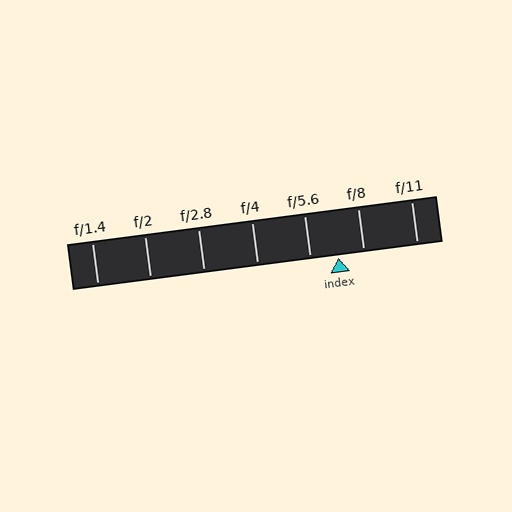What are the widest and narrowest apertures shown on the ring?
The widest aperture shown is f/1.4 and the narrowest is f/11.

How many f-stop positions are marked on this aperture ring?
There are 7 f-stop positions marked.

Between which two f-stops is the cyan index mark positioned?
The index mark is between f/5.6 and f/8.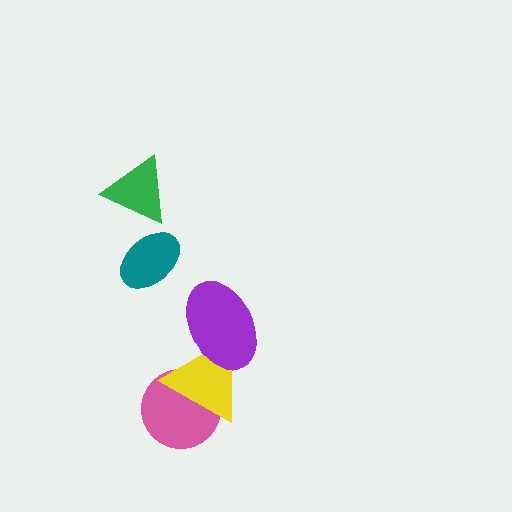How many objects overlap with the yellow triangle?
2 objects overlap with the yellow triangle.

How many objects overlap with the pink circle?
1 object overlaps with the pink circle.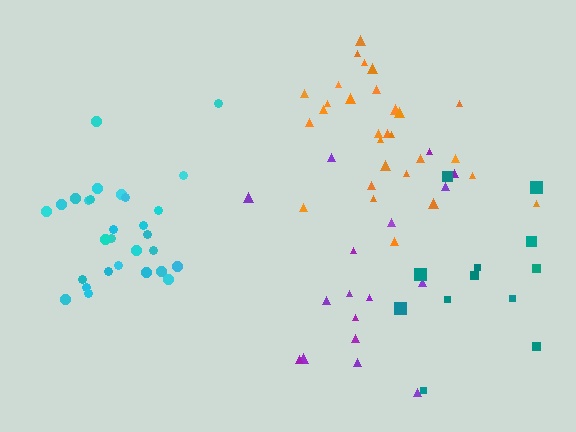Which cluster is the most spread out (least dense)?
Purple.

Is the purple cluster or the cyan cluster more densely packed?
Cyan.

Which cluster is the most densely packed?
Cyan.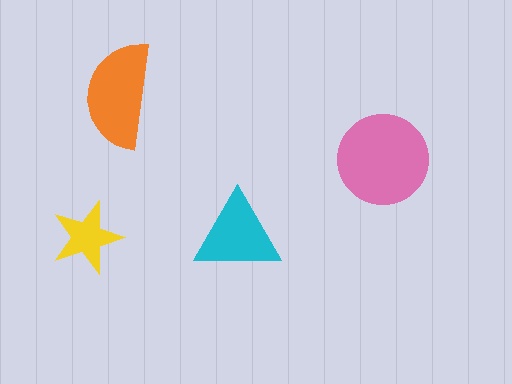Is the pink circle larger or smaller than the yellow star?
Larger.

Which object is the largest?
The pink circle.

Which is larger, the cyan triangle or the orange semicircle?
The orange semicircle.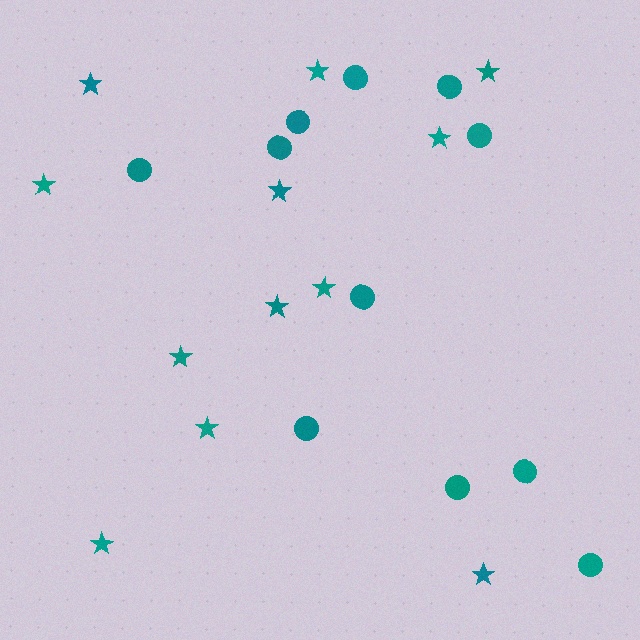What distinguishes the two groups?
There are 2 groups: one group of circles (11) and one group of stars (12).